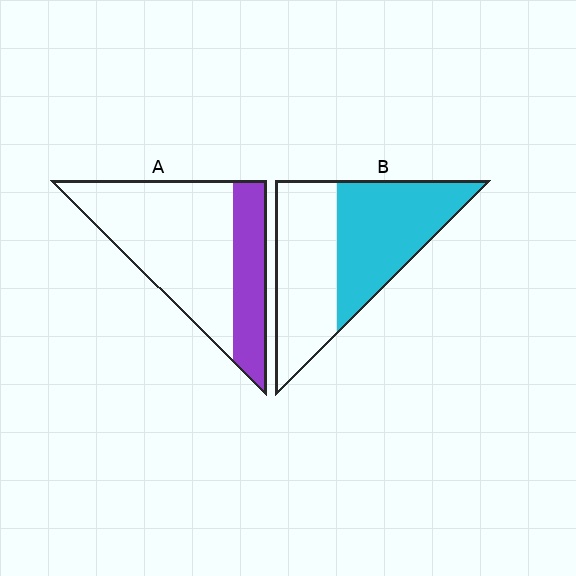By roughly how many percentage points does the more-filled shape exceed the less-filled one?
By roughly 20 percentage points (B over A).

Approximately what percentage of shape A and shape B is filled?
A is approximately 30% and B is approximately 50%.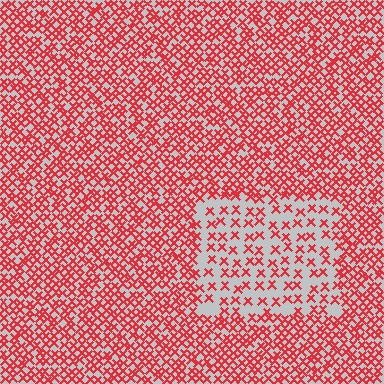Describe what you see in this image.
The image contains small red elements arranged at two different densities. A rectangle-shaped region is visible where the elements are less densely packed than the surrounding area.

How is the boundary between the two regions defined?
The boundary is defined by a change in element density (approximately 2.2x ratio). All elements are the same color, size, and shape.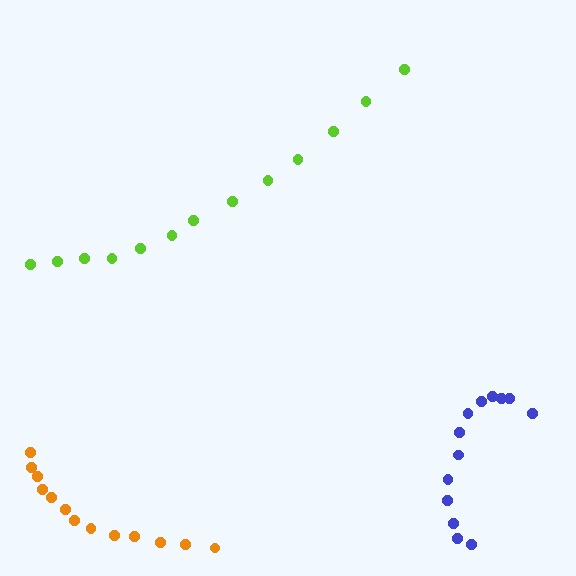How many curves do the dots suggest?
There are 3 distinct paths.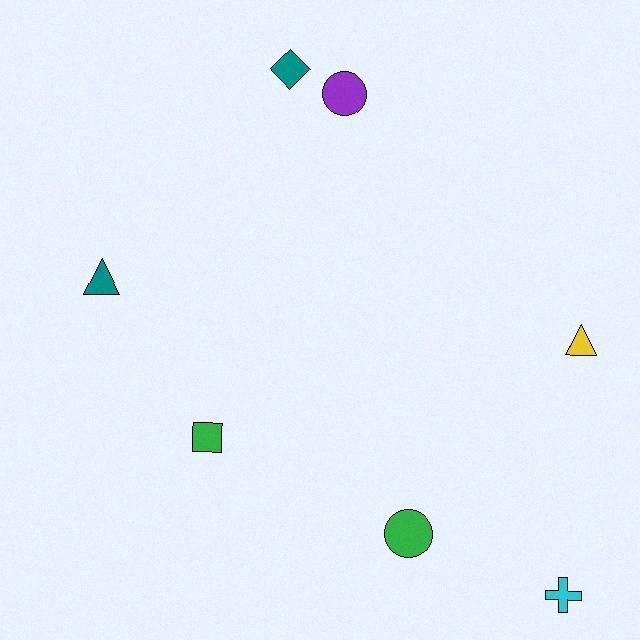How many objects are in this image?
There are 7 objects.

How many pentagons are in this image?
There are no pentagons.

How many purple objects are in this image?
There is 1 purple object.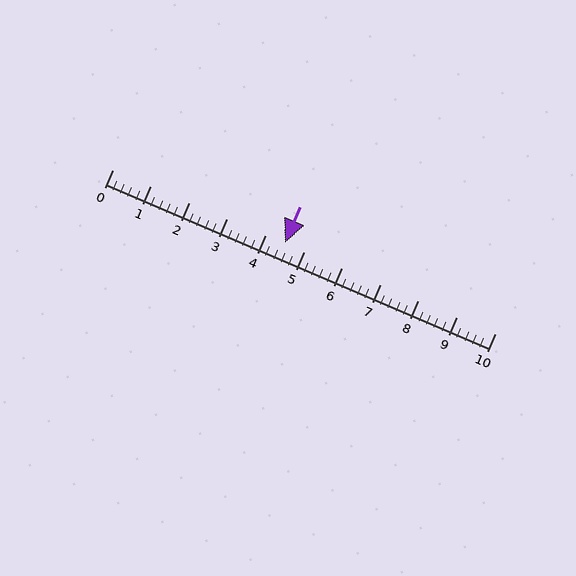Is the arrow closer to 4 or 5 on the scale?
The arrow is closer to 5.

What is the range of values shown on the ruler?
The ruler shows values from 0 to 10.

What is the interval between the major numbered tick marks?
The major tick marks are spaced 1 units apart.